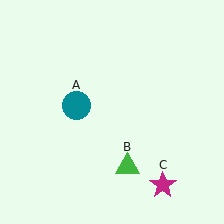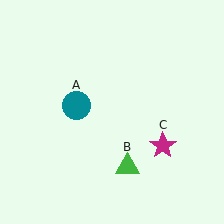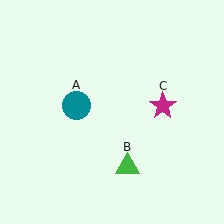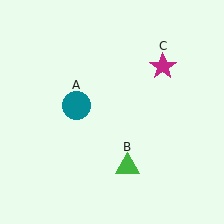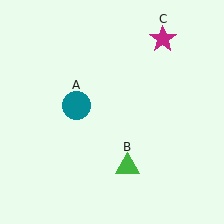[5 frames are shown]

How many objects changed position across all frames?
1 object changed position: magenta star (object C).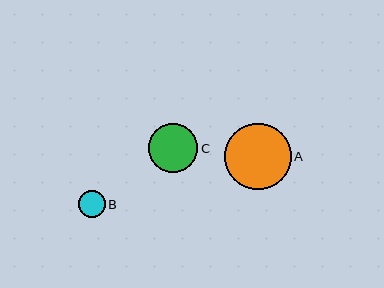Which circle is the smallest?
Circle B is the smallest with a size of approximately 26 pixels.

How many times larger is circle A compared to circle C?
Circle A is approximately 1.3 times the size of circle C.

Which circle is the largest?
Circle A is the largest with a size of approximately 66 pixels.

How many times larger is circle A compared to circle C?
Circle A is approximately 1.3 times the size of circle C.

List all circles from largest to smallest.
From largest to smallest: A, C, B.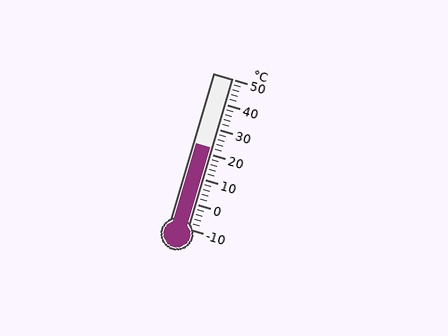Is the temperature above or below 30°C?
The temperature is below 30°C.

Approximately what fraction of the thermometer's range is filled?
The thermometer is filled to approximately 55% of its range.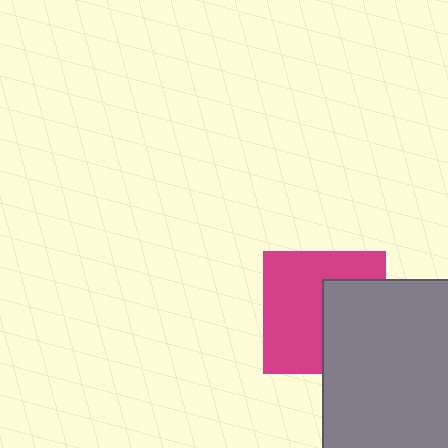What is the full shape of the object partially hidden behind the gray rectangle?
The partially hidden object is a magenta square.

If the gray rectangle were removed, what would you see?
You would see the complete magenta square.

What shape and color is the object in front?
The object in front is a gray rectangle.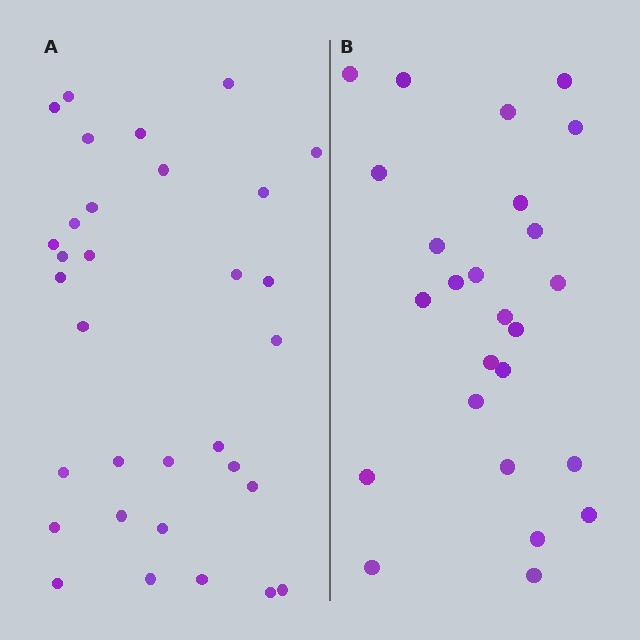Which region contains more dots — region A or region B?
Region A (the left region) has more dots.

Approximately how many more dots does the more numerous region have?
Region A has roughly 8 or so more dots than region B.